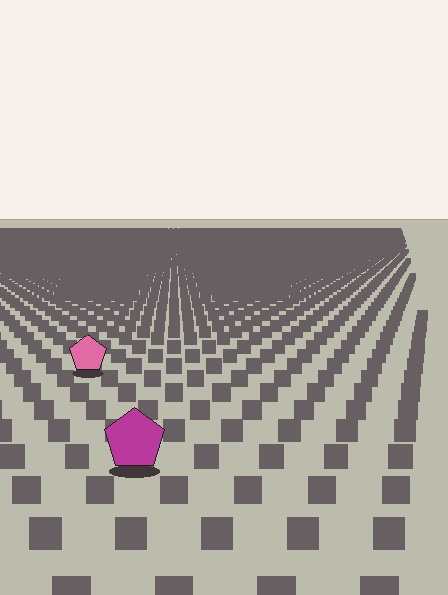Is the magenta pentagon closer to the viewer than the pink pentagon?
Yes. The magenta pentagon is closer — you can tell from the texture gradient: the ground texture is coarser near it.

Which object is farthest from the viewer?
The pink pentagon is farthest from the viewer. It appears smaller and the ground texture around it is denser.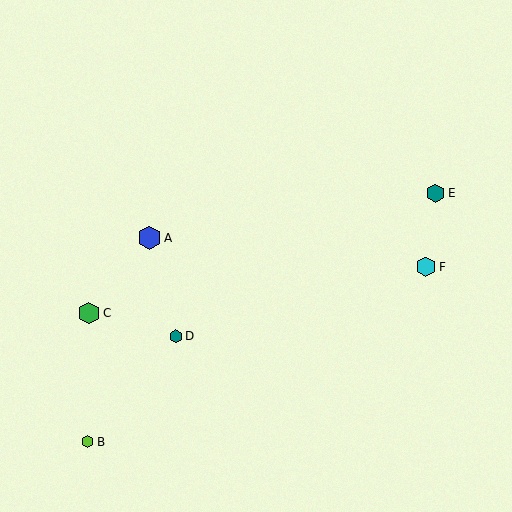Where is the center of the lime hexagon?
The center of the lime hexagon is at (88, 442).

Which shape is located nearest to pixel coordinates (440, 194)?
The teal hexagon (labeled E) at (436, 193) is nearest to that location.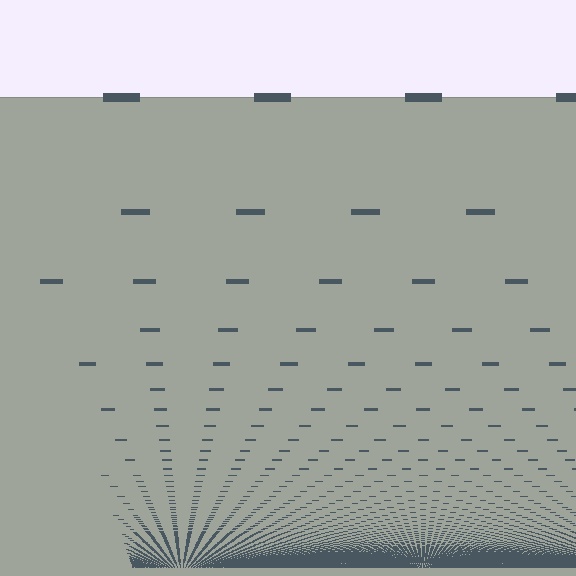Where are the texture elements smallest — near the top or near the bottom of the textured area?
Near the bottom.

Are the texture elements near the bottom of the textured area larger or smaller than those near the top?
Smaller. The gradient is inverted — elements near the bottom are smaller and denser.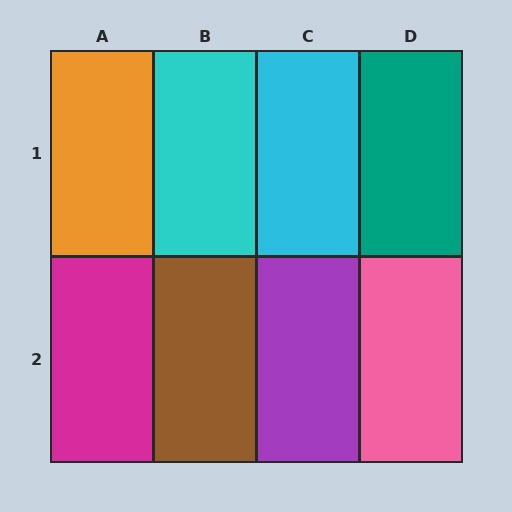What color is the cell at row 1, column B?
Cyan.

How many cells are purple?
1 cell is purple.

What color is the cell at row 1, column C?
Cyan.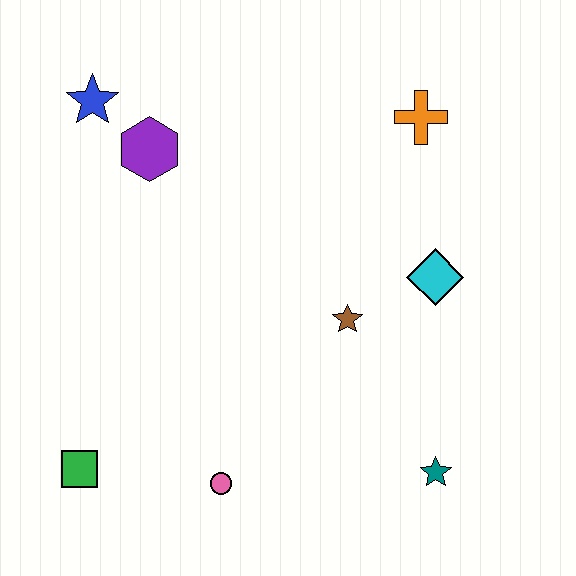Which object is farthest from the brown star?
The blue star is farthest from the brown star.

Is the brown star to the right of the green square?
Yes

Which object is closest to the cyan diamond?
The brown star is closest to the cyan diamond.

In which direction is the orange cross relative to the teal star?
The orange cross is above the teal star.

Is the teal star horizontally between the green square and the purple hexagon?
No